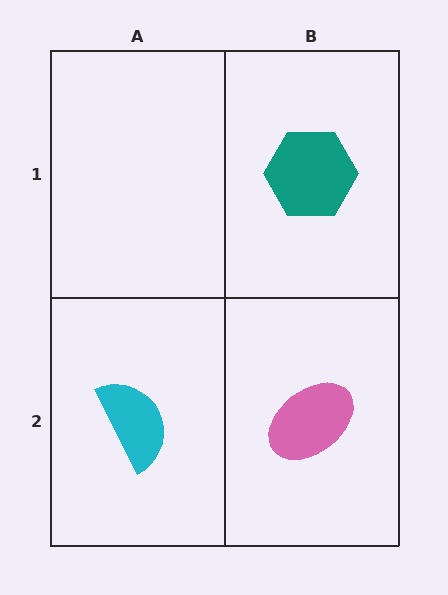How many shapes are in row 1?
1 shape.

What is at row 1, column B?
A teal hexagon.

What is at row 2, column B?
A pink ellipse.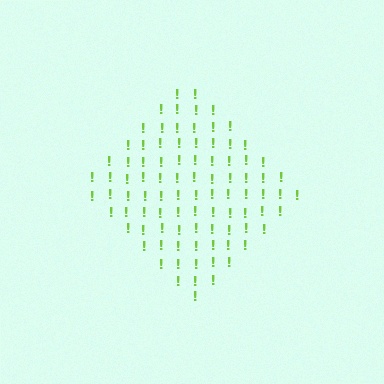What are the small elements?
The small elements are exclamation marks.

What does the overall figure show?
The overall figure shows a diamond.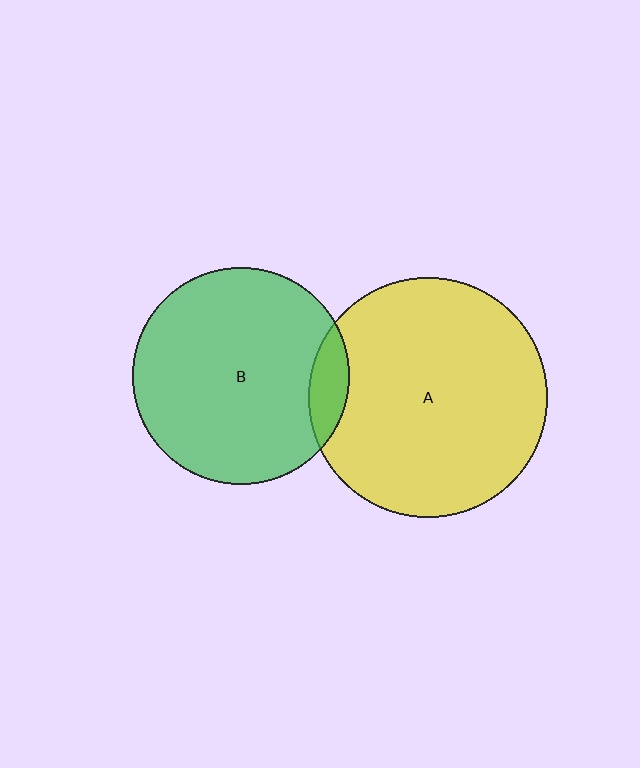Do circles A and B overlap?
Yes.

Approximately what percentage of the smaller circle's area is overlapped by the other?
Approximately 10%.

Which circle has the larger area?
Circle A (yellow).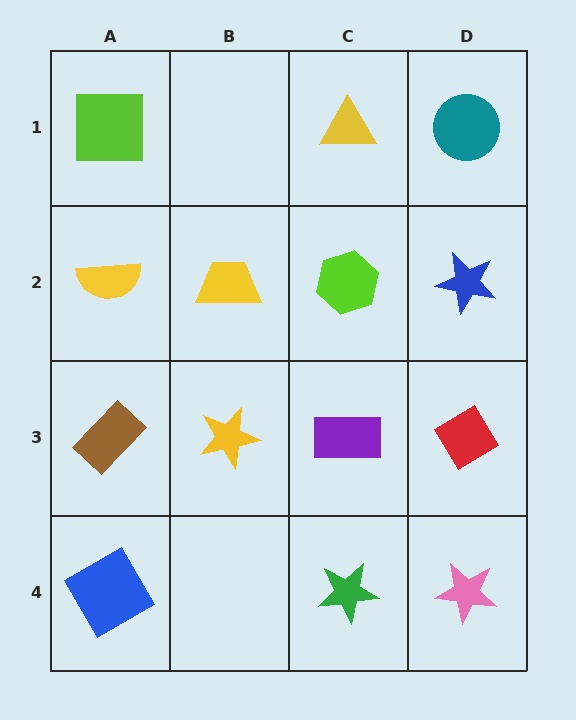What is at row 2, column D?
A blue star.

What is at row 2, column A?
A yellow semicircle.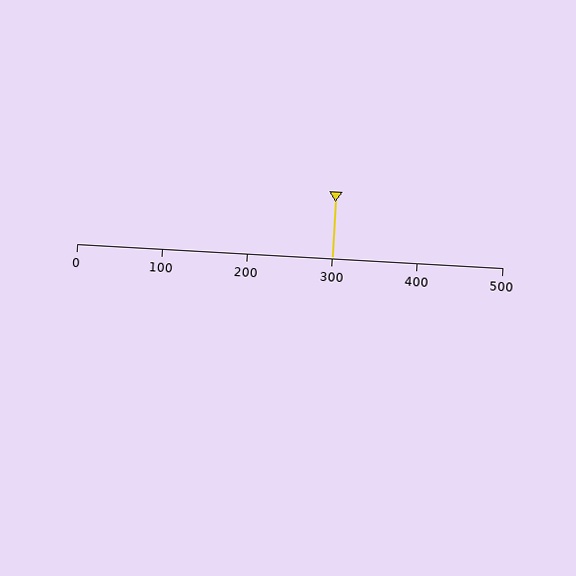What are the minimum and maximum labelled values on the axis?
The axis runs from 0 to 500.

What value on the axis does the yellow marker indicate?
The marker indicates approximately 300.